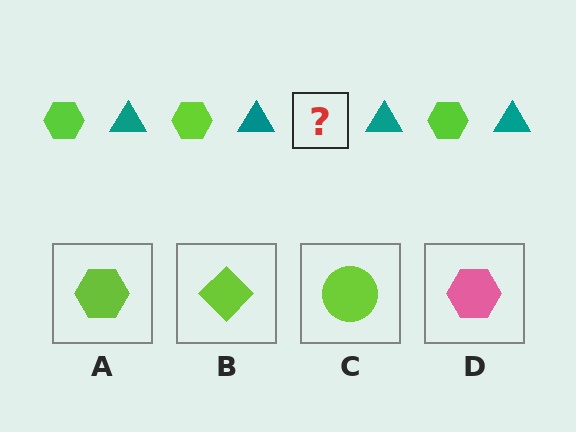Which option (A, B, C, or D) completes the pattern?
A.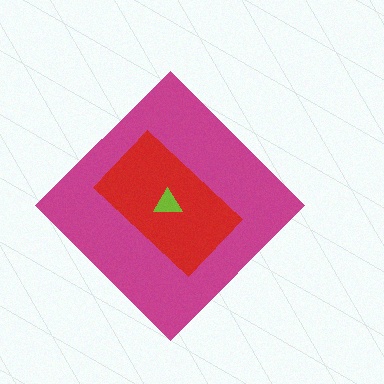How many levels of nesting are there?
3.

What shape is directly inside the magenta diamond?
The red rectangle.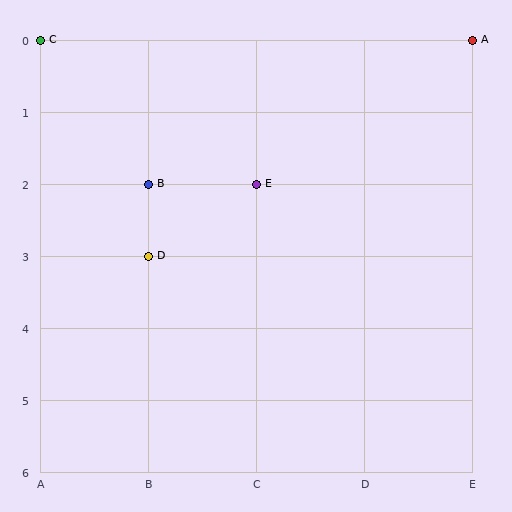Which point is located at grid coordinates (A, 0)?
Point C is at (A, 0).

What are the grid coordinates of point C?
Point C is at grid coordinates (A, 0).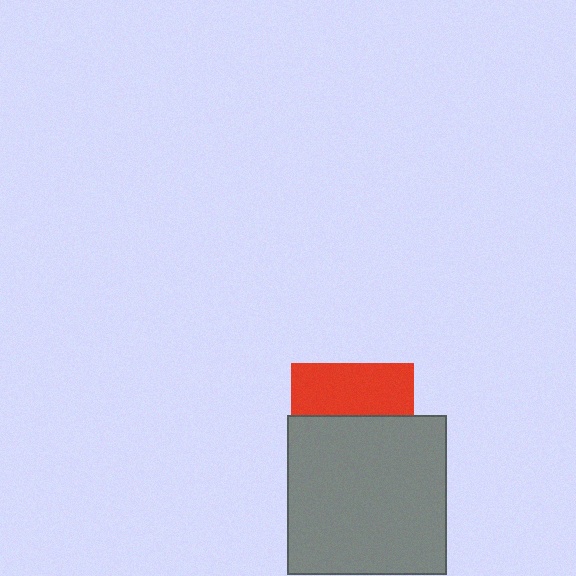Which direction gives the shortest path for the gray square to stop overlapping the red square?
Moving down gives the shortest separation.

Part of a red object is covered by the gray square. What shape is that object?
It is a square.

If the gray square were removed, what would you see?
You would see the complete red square.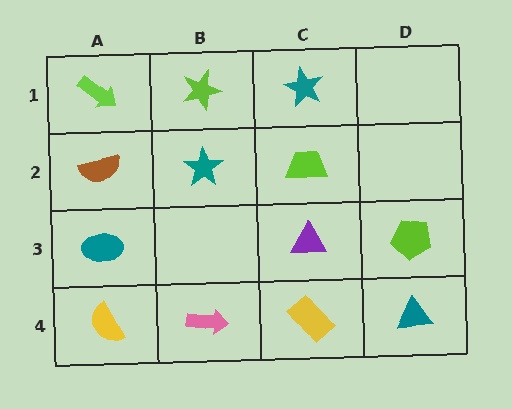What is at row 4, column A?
A yellow semicircle.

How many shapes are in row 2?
3 shapes.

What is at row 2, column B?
A teal star.